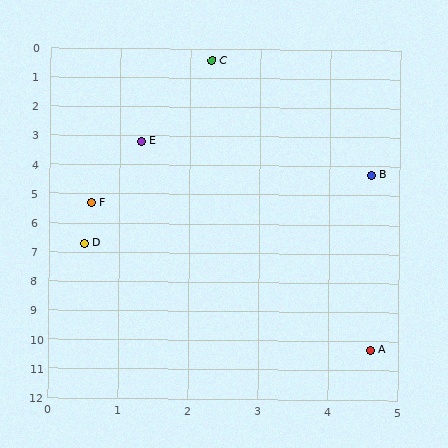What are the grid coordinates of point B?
Point B is at approximately (4.6, 4.3).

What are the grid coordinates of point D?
Point D is at approximately (0.5, 6.7).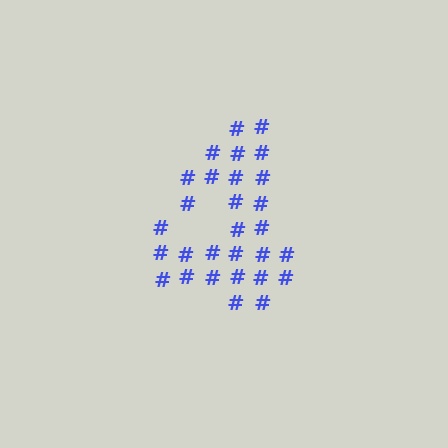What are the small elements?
The small elements are hash symbols.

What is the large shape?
The large shape is the digit 4.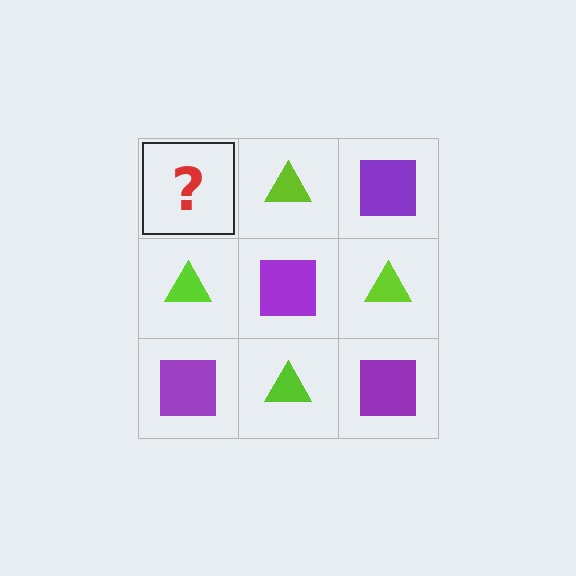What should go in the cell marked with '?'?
The missing cell should contain a purple square.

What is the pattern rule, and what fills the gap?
The rule is that it alternates purple square and lime triangle in a checkerboard pattern. The gap should be filled with a purple square.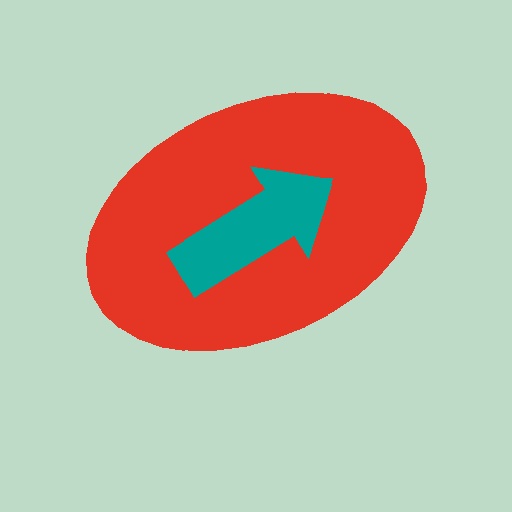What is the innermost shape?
The teal arrow.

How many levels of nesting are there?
2.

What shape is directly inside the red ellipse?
The teal arrow.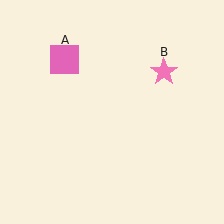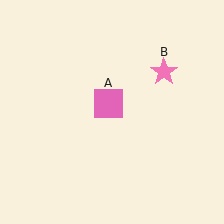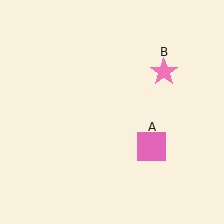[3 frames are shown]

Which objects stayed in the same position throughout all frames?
Pink star (object B) remained stationary.